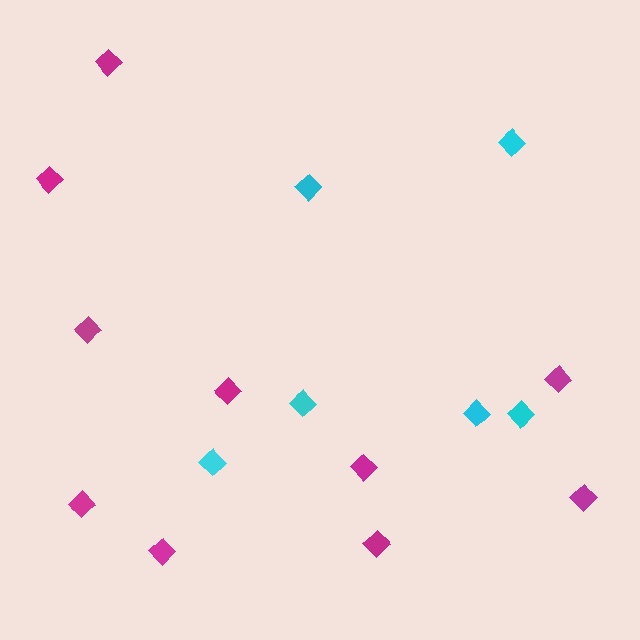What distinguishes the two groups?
There are 2 groups: one group of cyan diamonds (6) and one group of magenta diamonds (10).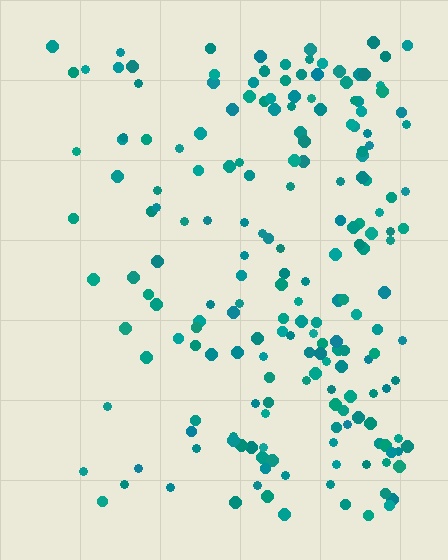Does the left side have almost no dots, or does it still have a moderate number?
Still a moderate number, just noticeably fewer than the right.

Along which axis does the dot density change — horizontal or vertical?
Horizontal.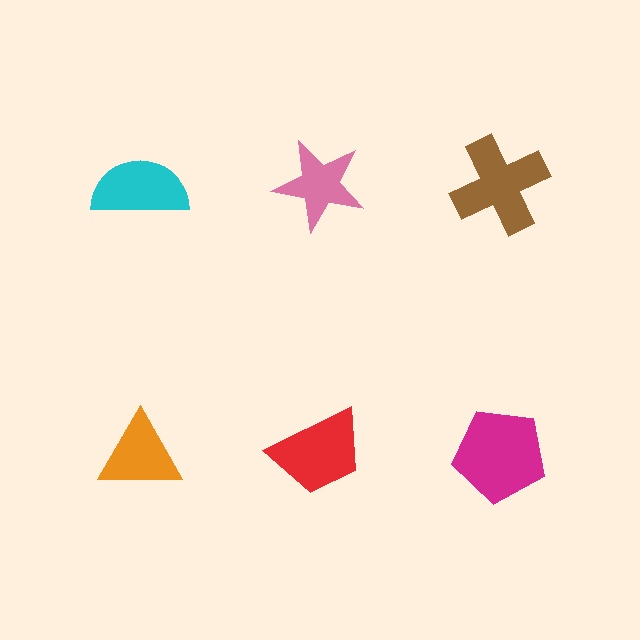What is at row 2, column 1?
An orange triangle.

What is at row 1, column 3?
A brown cross.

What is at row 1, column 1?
A cyan semicircle.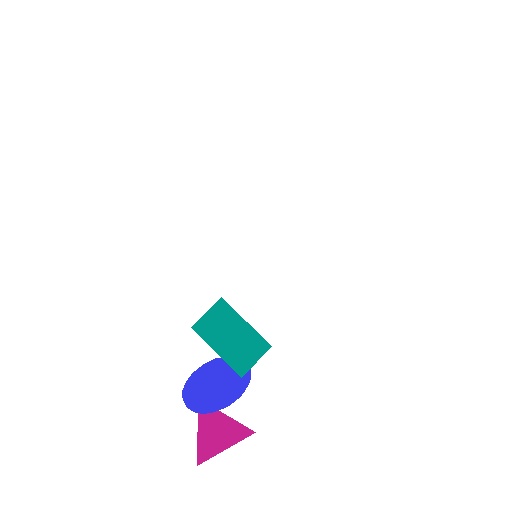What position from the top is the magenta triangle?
The magenta triangle is 3rd from the top.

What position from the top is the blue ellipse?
The blue ellipse is 2nd from the top.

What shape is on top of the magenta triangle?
The blue ellipse is on top of the magenta triangle.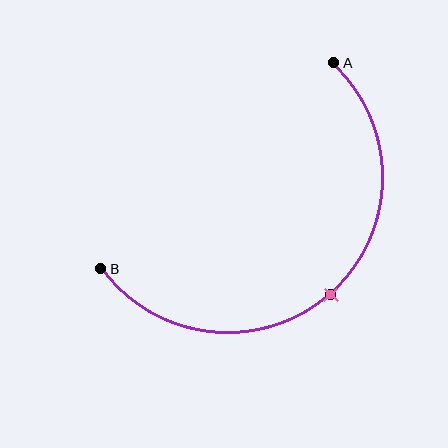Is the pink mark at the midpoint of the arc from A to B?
Yes. The pink mark lies on the arc at equal arc-length from both A and B — it is the arc midpoint.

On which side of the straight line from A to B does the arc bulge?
The arc bulges below and to the right of the straight line connecting A and B.